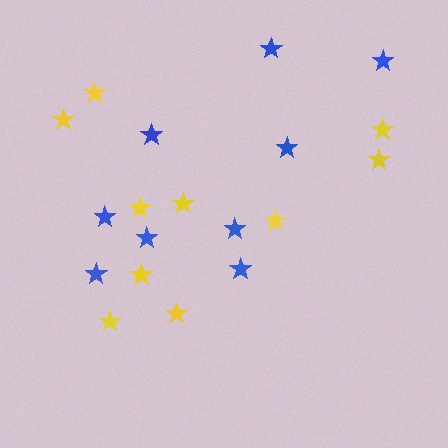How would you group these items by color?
There are 2 groups: one group of yellow stars (10) and one group of blue stars (9).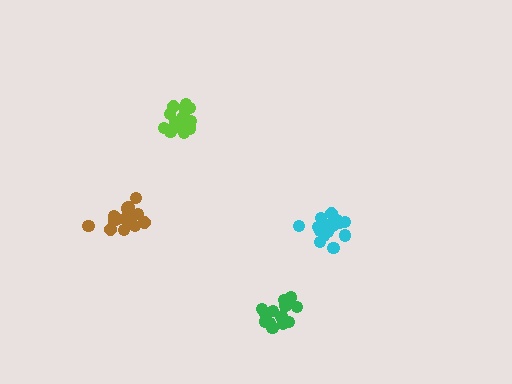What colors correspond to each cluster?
The clusters are colored: lime, cyan, brown, green.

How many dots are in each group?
Group 1: 20 dots, Group 2: 18 dots, Group 3: 15 dots, Group 4: 16 dots (69 total).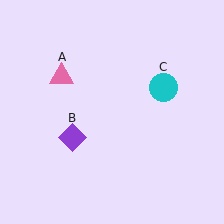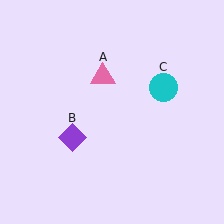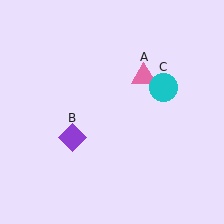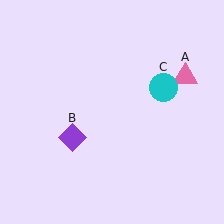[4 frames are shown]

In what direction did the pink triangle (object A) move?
The pink triangle (object A) moved right.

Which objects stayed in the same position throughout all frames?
Purple diamond (object B) and cyan circle (object C) remained stationary.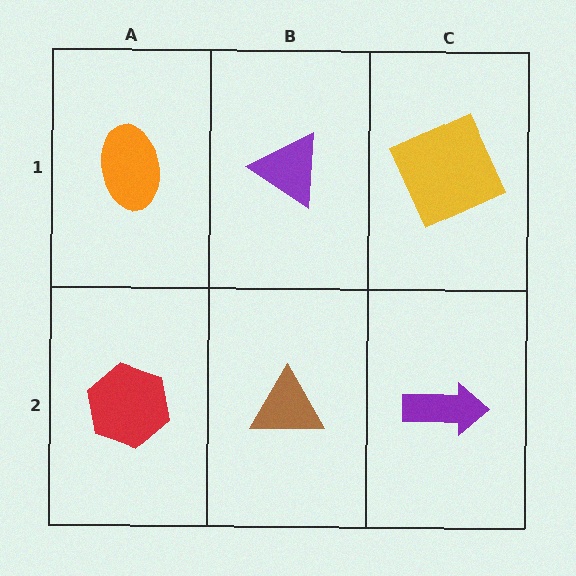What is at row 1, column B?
A purple triangle.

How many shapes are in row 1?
3 shapes.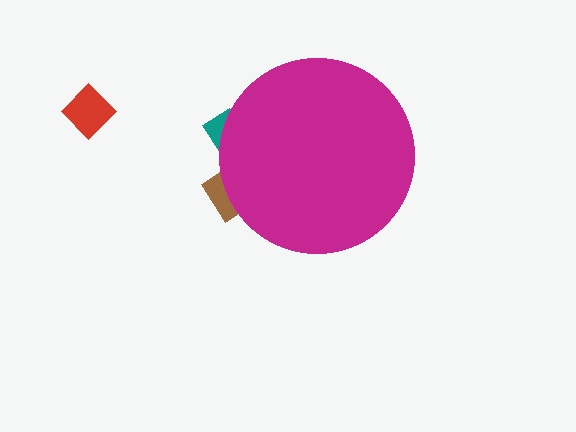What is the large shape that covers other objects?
A magenta circle.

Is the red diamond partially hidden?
No, the red diamond is fully visible.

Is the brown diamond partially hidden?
Yes, the brown diamond is partially hidden behind the magenta circle.